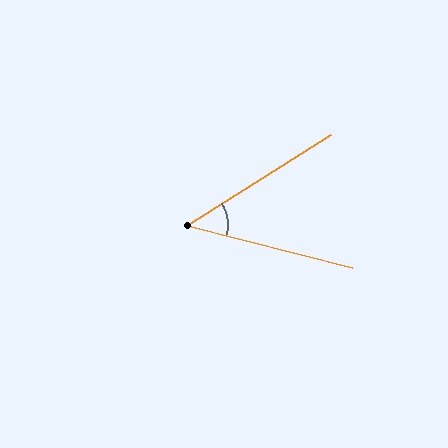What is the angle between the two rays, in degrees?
Approximately 47 degrees.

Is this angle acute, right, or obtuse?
It is acute.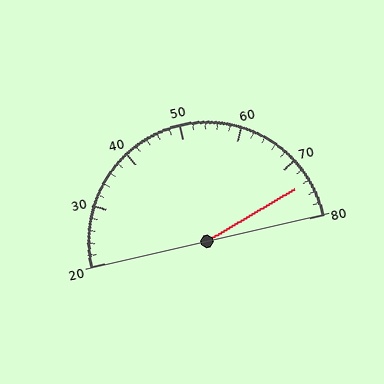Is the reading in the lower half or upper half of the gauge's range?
The reading is in the upper half of the range (20 to 80).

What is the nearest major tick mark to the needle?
The nearest major tick mark is 70.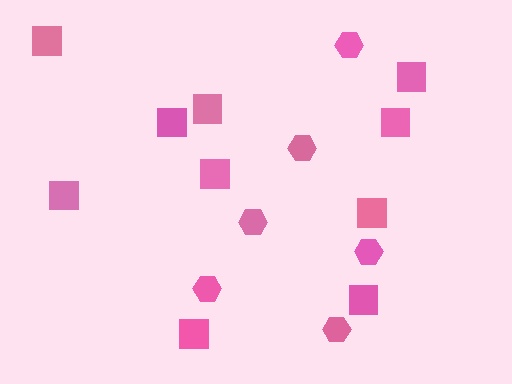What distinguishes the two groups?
There are 2 groups: one group of hexagons (6) and one group of squares (10).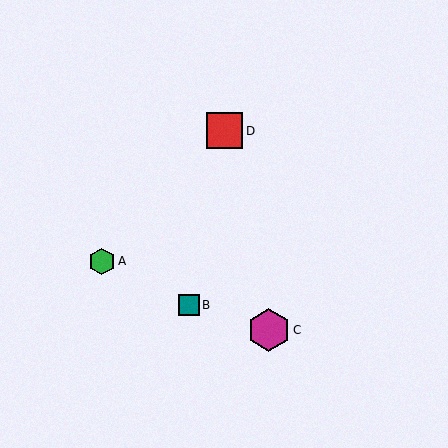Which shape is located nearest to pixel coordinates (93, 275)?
The green hexagon (labeled A) at (102, 261) is nearest to that location.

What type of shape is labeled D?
Shape D is a red square.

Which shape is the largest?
The magenta hexagon (labeled C) is the largest.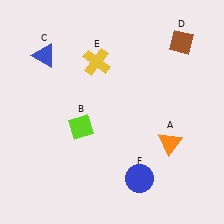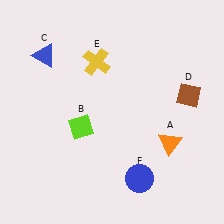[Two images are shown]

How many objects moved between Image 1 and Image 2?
1 object moved between the two images.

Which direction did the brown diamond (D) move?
The brown diamond (D) moved down.